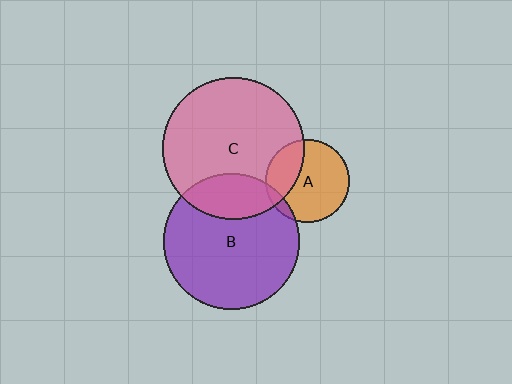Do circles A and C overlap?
Yes.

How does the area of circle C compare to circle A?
Approximately 2.9 times.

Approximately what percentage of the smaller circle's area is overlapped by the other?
Approximately 30%.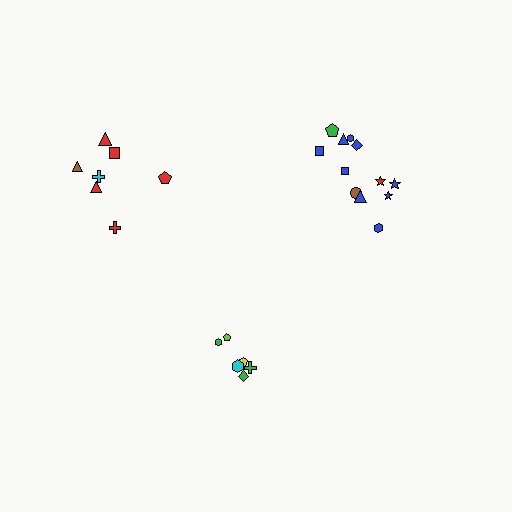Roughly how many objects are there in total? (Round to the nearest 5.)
Roughly 25 objects in total.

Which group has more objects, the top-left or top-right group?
The top-right group.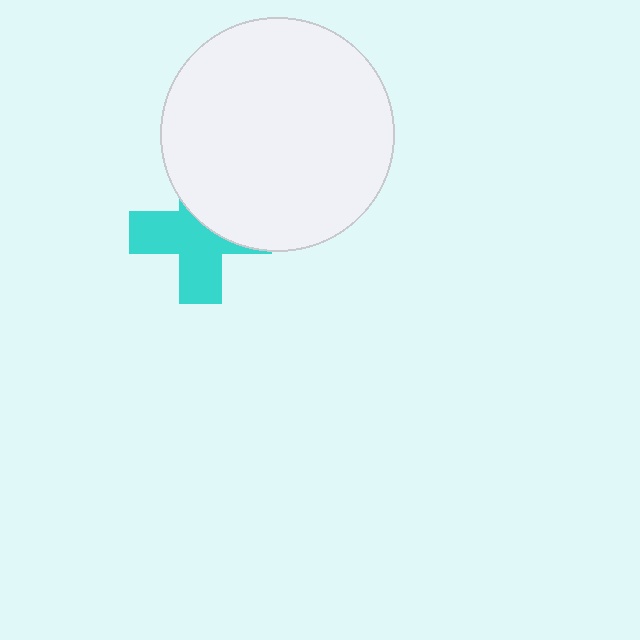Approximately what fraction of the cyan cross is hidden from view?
Roughly 42% of the cyan cross is hidden behind the white circle.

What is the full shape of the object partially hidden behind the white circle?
The partially hidden object is a cyan cross.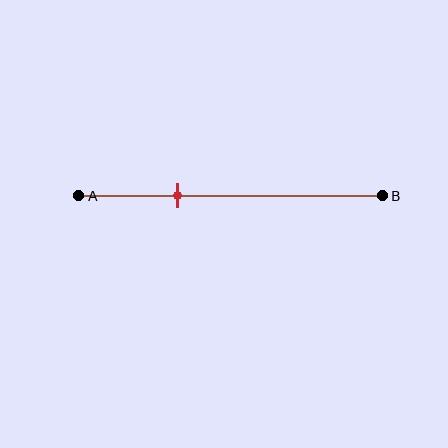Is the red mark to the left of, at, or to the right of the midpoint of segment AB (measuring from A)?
The red mark is to the left of the midpoint of segment AB.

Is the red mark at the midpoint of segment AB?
No, the mark is at about 35% from A, not at the 50% midpoint.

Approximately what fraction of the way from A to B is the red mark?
The red mark is approximately 35% of the way from A to B.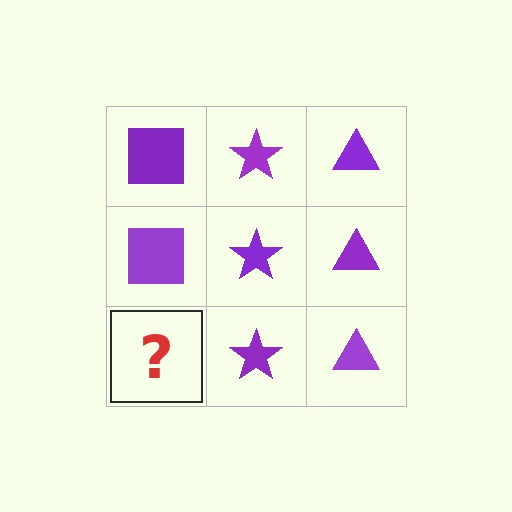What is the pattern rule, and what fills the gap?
The rule is that each column has a consistent shape. The gap should be filled with a purple square.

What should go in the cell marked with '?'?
The missing cell should contain a purple square.